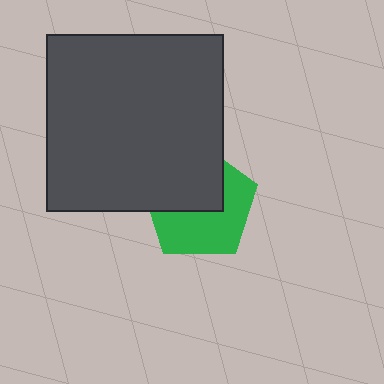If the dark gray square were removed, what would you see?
You would see the complete green pentagon.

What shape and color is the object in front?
The object in front is a dark gray square.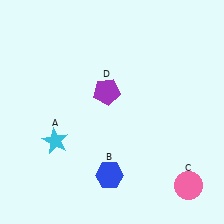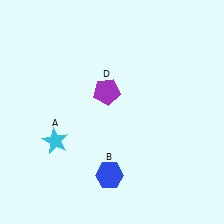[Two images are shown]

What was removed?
The pink circle (C) was removed in Image 2.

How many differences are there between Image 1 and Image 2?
There is 1 difference between the two images.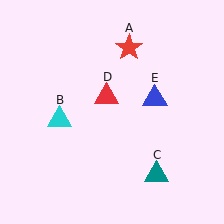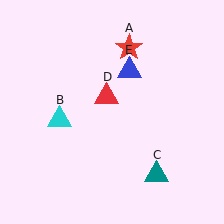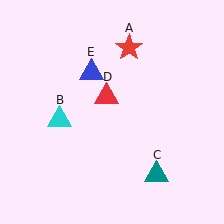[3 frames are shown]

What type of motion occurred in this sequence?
The blue triangle (object E) rotated counterclockwise around the center of the scene.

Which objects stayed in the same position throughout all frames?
Red star (object A) and cyan triangle (object B) and teal triangle (object C) and red triangle (object D) remained stationary.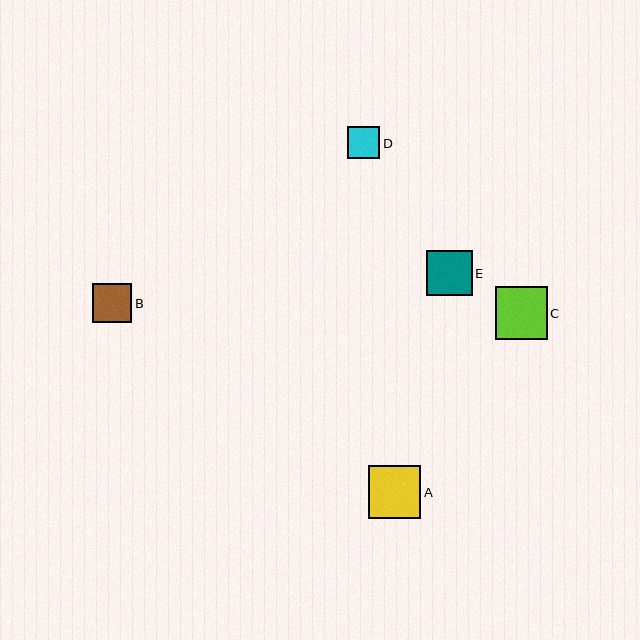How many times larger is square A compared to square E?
Square A is approximately 1.2 times the size of square E.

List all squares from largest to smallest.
From largest to smallest: C, A, E, B, D.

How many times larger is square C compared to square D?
Square C is approximately 1.6 times the size of square D.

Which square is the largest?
Square C is the largest with a size of approximately 52 pixels.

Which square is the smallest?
Square D is the smallest with a size of approximately 33 pixels.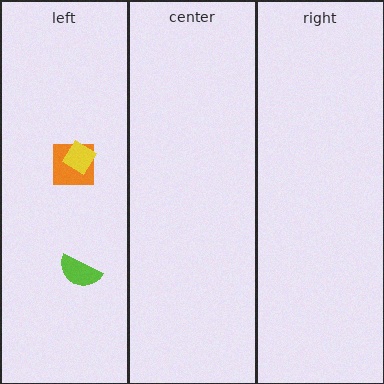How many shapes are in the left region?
3.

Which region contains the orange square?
The left region.